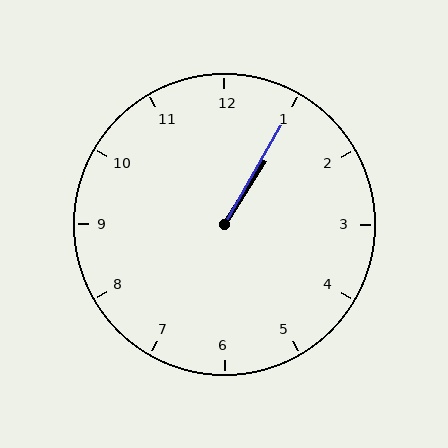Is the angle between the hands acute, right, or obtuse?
It is acute.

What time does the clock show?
1:05.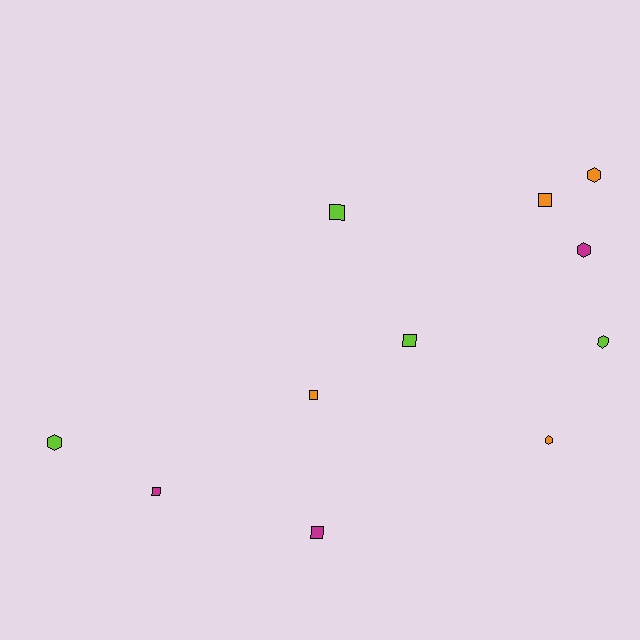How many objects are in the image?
There are 11 objects.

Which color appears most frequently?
Lime, with 4 objects.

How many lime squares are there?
There are 2 lime squares.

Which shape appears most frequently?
Square, with 6 objects.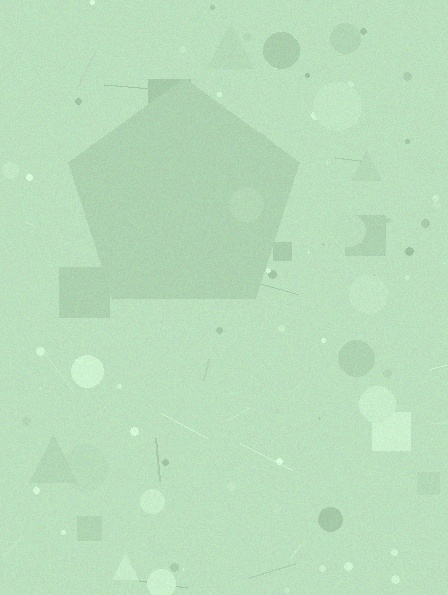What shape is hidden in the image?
A pentagon is hidden in the image.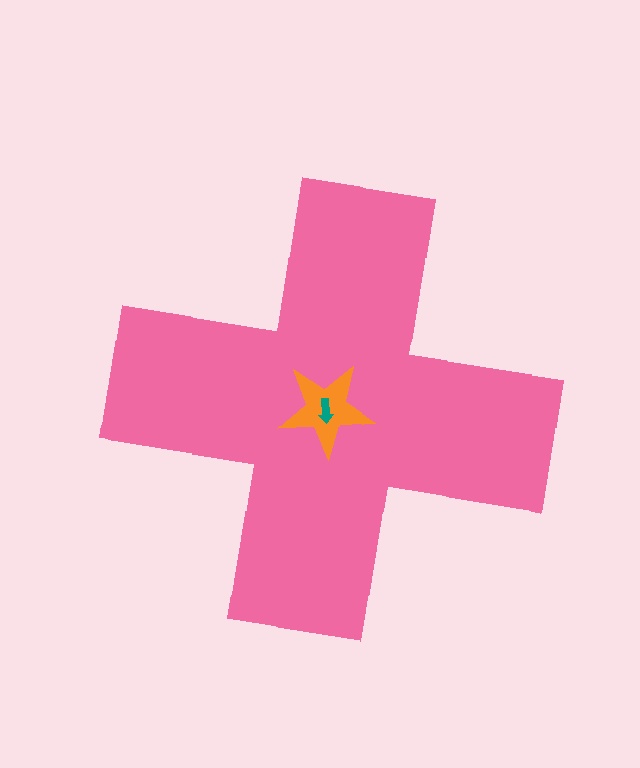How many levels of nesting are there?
3.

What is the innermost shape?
The teal arrow.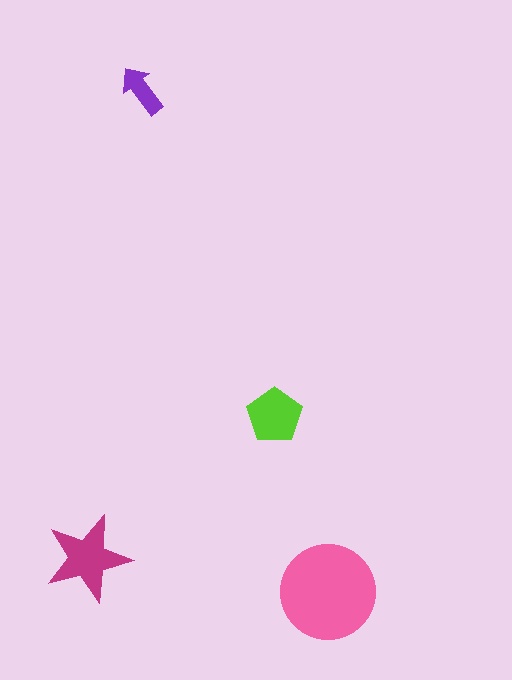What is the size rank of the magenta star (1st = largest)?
2nd.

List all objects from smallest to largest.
The purple arrow, the lime pentagon, the magenta star, the pink circle.